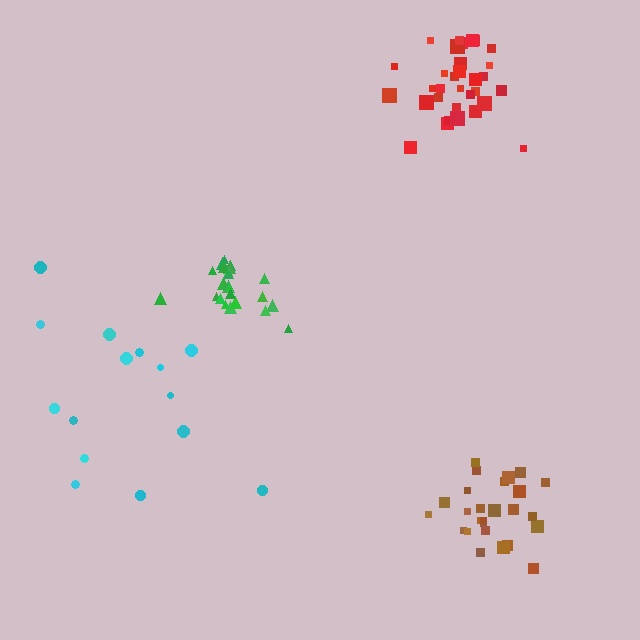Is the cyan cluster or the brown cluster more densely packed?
Brown.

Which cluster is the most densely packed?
Red.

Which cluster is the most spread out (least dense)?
Cyan.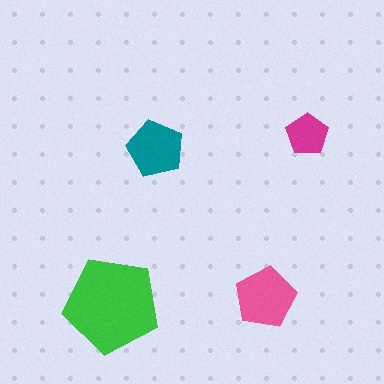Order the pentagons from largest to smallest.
the green one, the pink one, the teal one, the magenta one.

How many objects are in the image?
There are 4 objects in the image.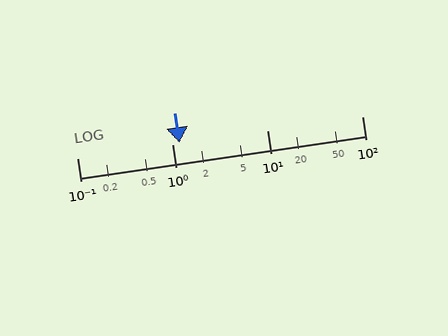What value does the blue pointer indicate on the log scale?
The pointer indicates approximately 1.2.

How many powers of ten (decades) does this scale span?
The scale spans 3 decades, from 0.1 to 100.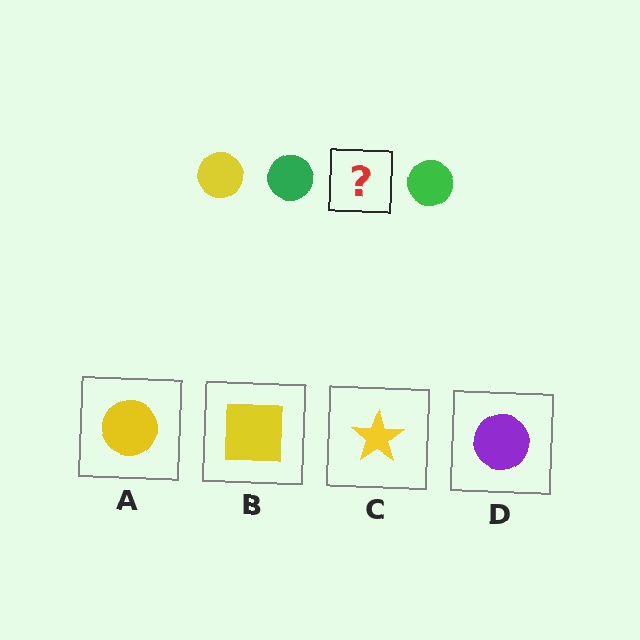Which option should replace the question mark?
Option A.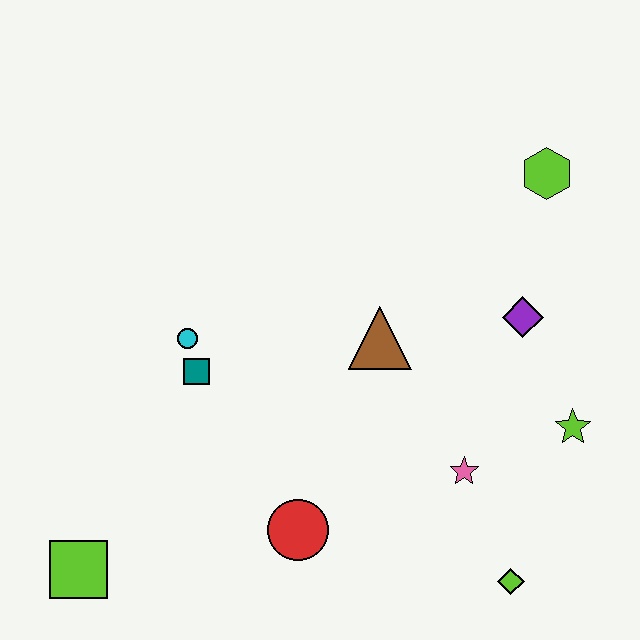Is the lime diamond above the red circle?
No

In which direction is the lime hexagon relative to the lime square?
The lime hexagon is to the right of the lime square.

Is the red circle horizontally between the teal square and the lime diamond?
Yes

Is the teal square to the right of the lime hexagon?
No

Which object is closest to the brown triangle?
The purple diamond is closest to the brown triangle.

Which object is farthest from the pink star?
The lime square is farthest from the pink star.